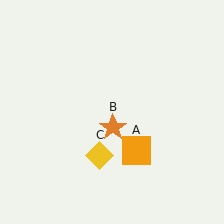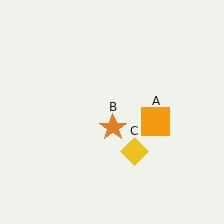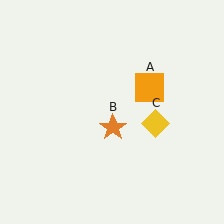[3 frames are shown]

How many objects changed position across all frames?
2 objects changed position: orange square (object A), yellow diamond (object C).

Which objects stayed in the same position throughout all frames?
Orange star (object B) remained stationary.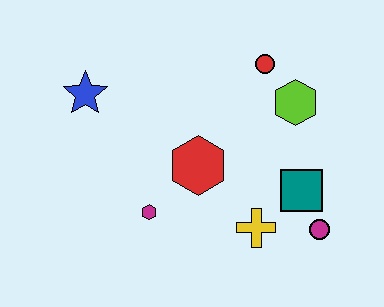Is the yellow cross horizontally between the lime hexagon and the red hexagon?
Yes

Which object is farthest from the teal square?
The blue star is farthest from the teal square.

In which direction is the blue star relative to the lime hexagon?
The blue star is to the left of the lime hexagon.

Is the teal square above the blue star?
No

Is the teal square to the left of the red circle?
No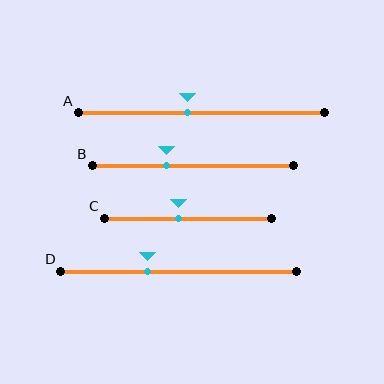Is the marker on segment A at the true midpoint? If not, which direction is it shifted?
No, the marker on segment A is shifted to the left by about 6% of the segment length.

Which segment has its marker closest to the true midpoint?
Segment A has its marker closest to the true midpoint.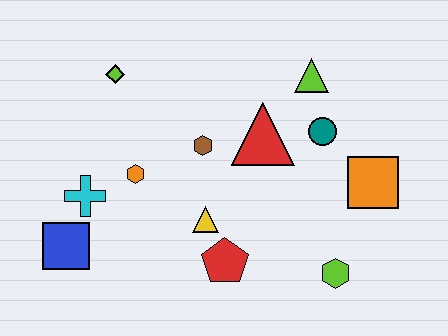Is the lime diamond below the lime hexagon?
No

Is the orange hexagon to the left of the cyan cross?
No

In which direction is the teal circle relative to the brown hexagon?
The teal circle is to the right of the brown hexagon.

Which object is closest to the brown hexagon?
The red triangle is closest to the brown hexagon.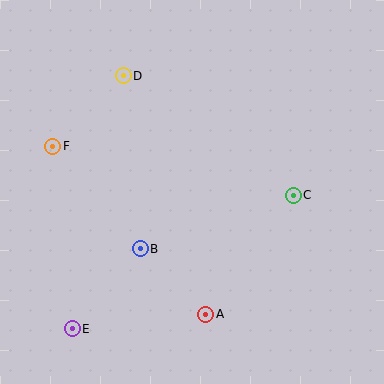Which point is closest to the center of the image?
Point B at (140, 249) is closest to the center.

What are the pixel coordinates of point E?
Point E is at (72, 329).